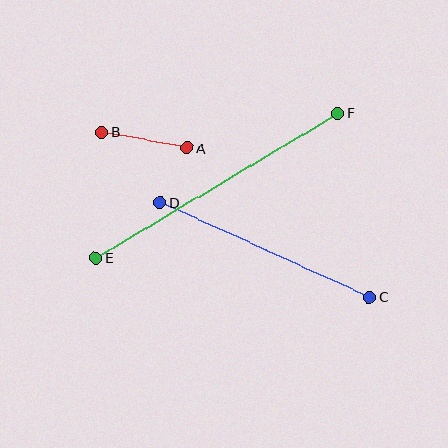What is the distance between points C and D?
The distance is approximately 230 pixels.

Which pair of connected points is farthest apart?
Points E and F are farthest apart.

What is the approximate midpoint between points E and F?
The midpoint is at approximately (217, 186) pixels.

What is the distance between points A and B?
The distance is approximately 87 pixels.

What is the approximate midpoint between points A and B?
The midpoint is at approximately (144, 140) pixels.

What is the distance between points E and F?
The distance is approximately 281 pixels.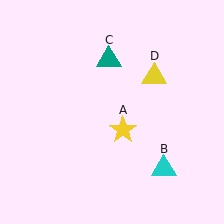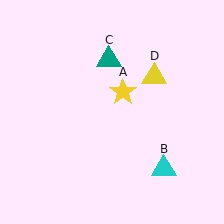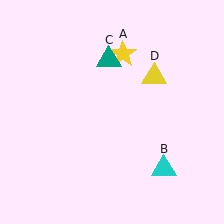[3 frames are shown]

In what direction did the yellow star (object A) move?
The yellow star (object A) moved up.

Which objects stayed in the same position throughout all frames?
Cyan triangle (object B) and teal triangle (object C) and yellow triangle (object D) remained stationary.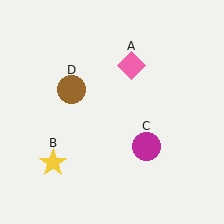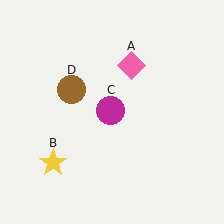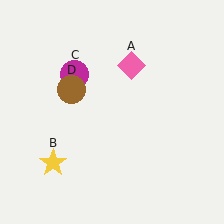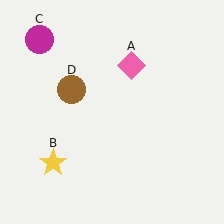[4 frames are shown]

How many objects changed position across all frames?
1 object changed position: magenta circle (object C).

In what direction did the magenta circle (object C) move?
The magenta circle (object C) moved up and to the left.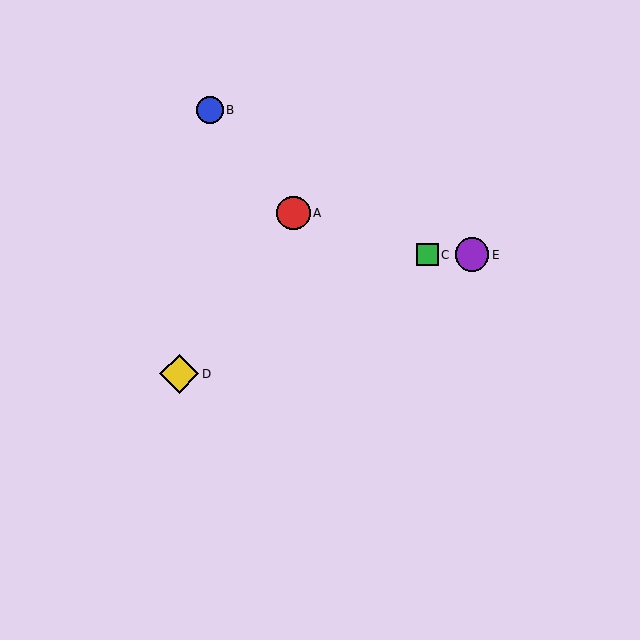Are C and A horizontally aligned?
No, C is at y≈255 and A is at y≈213.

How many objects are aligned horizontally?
2 objects (C, E) are aligned horizontally.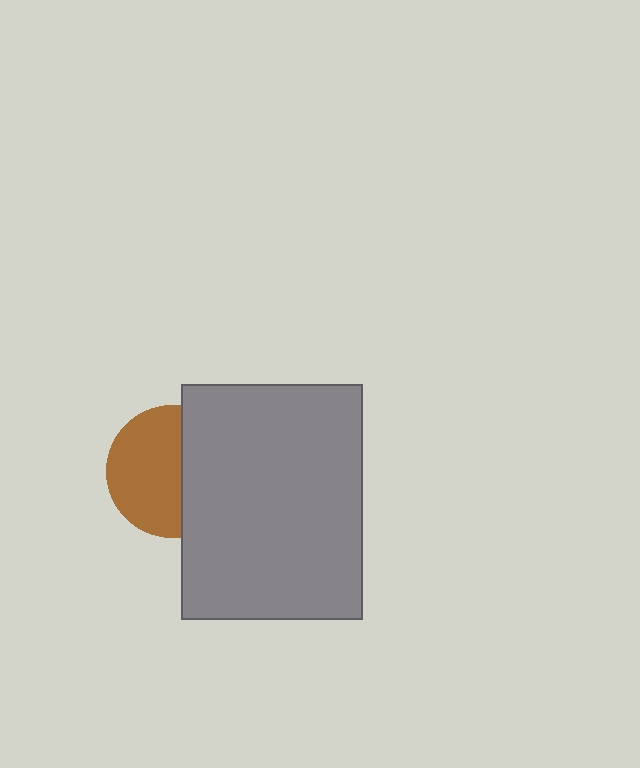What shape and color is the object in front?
The object in front is a gray rectangle.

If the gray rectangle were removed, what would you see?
You would see the complete brown circle.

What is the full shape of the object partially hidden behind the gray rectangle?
The partially hidden object is a brown circle.